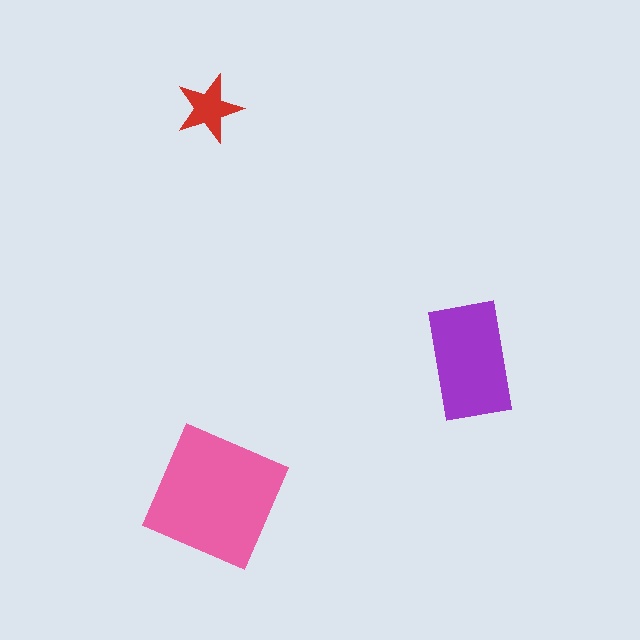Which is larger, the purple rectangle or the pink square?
The pink square.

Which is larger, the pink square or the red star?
The pink square.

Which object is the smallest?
The red star.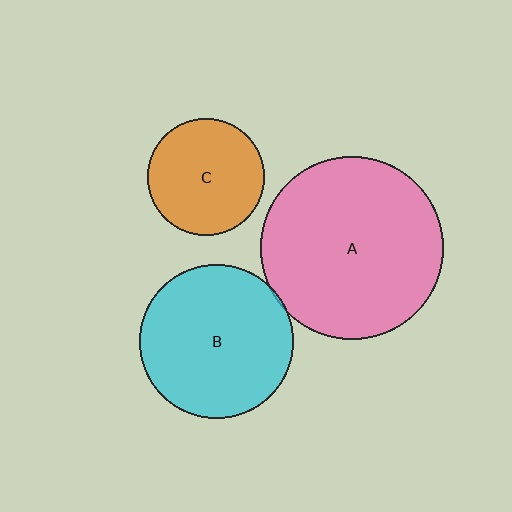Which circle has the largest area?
Circle A (pink).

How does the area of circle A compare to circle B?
Approximately 1.4 times.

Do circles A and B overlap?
Yes.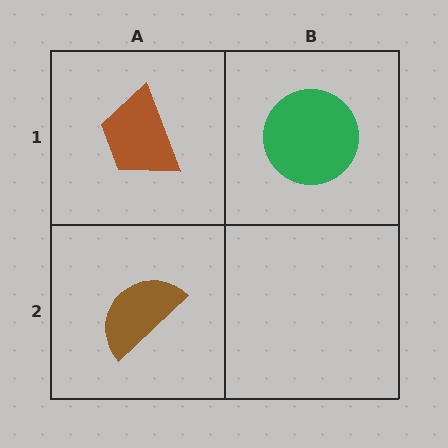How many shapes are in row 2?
1 shape.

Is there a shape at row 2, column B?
No, that cell is empty.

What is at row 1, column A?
A brown trapezoid.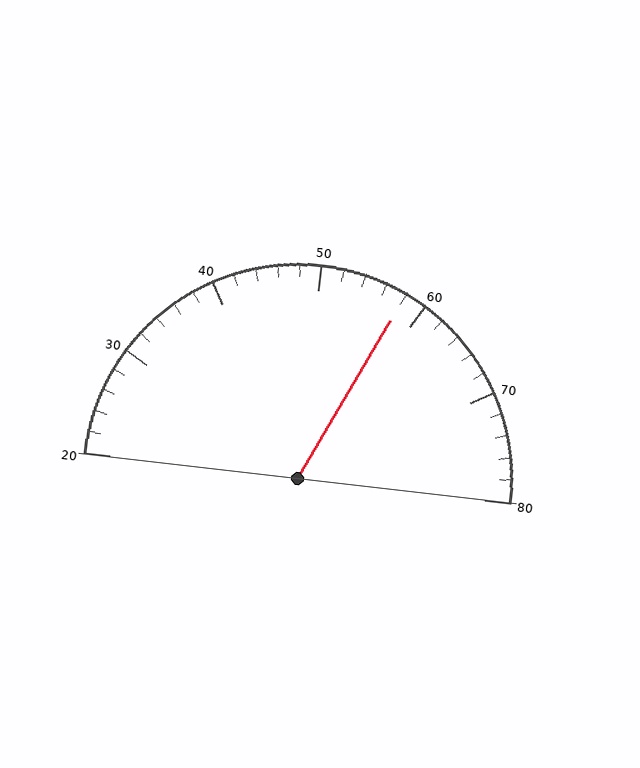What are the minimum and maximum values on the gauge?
The gauge ranges from 20 to 80.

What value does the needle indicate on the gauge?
The needle indicates approximately 58.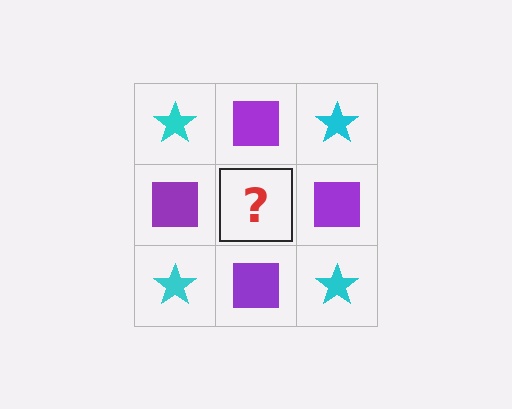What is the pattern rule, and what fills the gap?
The rule is that it alternates cyan star and purple square in a checkerboard pattern. The gap should be filled with a cyan star.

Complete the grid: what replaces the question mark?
The question mark should be replaced with a cyan star.